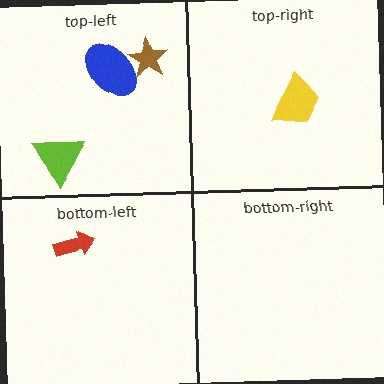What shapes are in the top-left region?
The lime triangle, the brown star, the blue ellipse.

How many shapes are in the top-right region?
1.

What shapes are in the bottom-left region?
The red arrow.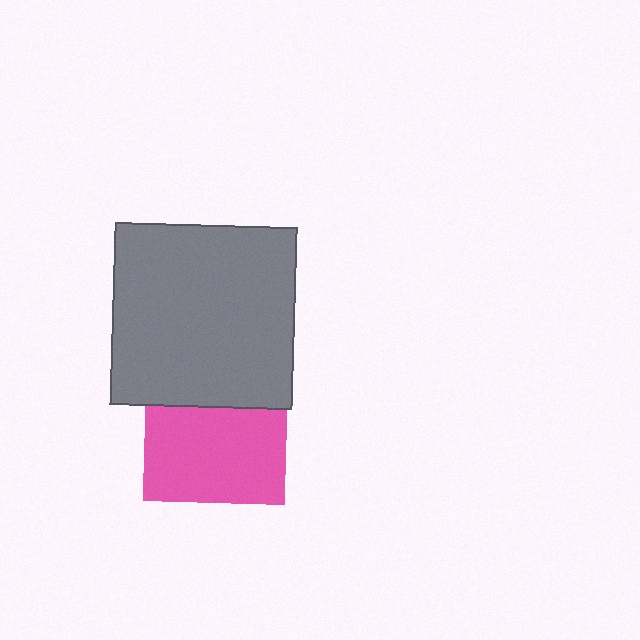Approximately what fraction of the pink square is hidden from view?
Roughly 33% of the pink square is hidden behind the gray square.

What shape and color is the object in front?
The object in front is a gray square.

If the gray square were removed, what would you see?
You would see the complete pink square.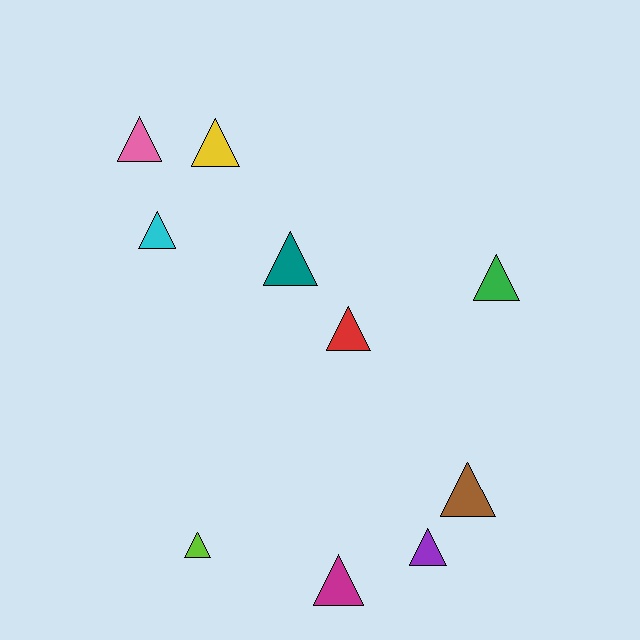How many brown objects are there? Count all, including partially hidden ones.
There is 1 brown object.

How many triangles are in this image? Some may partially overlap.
There are 10 triangles.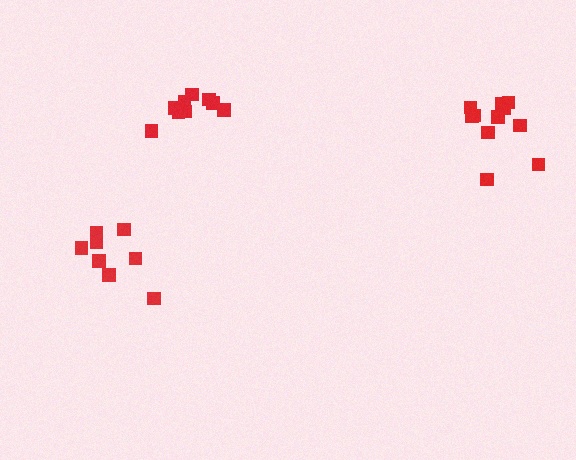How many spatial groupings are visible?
There are 3 spatial groupings.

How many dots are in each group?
Group 1: 11 dots, Group 2: 9 dots, Group 3: 8 dots (28 total).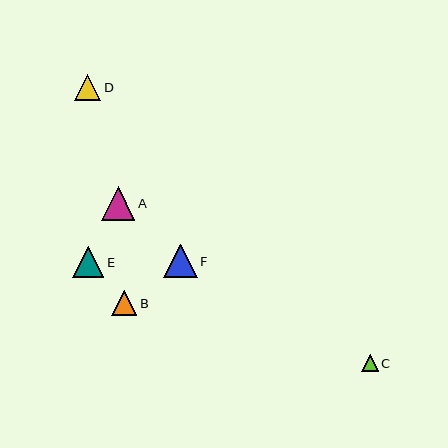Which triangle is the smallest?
Triangle C is the smallest with a size of approximately 17 pixels.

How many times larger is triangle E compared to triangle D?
Triangle E is approximately 1.2 times the size of triangle D.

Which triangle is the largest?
Triangle F is the largest with a size of approximately 34 pixels.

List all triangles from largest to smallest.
From largest to smallest: F, A, E, D, B, C.